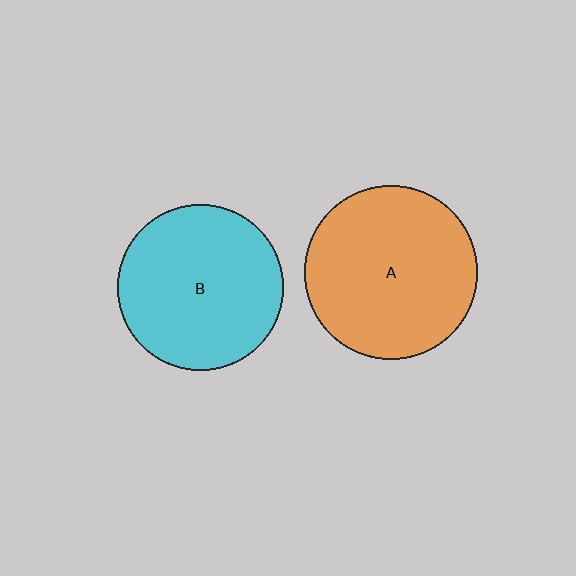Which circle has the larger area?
Circle A (orange).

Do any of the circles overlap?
No, none of the circles overlap.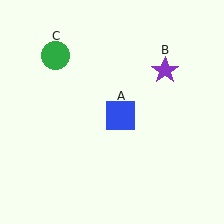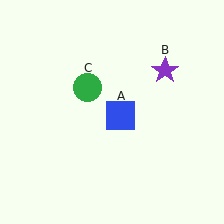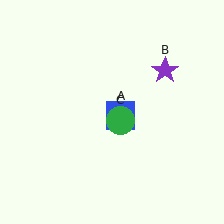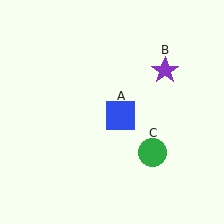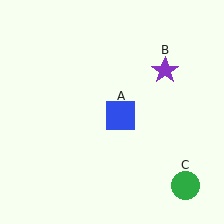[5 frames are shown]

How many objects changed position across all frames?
1 object changed position: green circle (object C).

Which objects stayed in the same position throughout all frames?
Blue square (object A) and purple star (object B) remained stationary.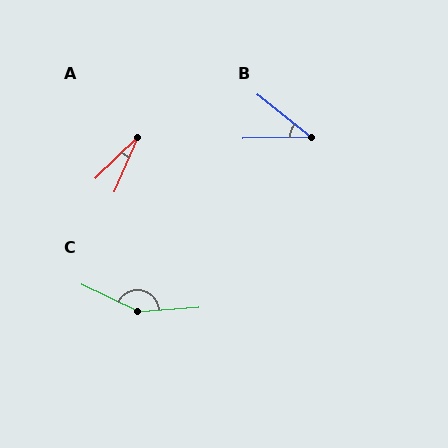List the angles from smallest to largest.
A (23°), B (39°), C (150°).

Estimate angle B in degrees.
Approximately 39 degrees.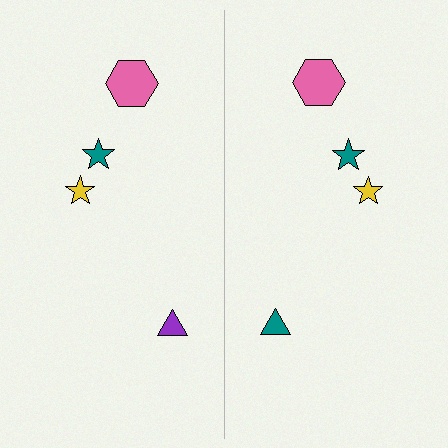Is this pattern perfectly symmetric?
No, the pattern is not perfectly symmetric. The teal triangle on the right side breaks the symmetry — its mirror counterpart is purple.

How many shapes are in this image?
There are 8 shapes in this image.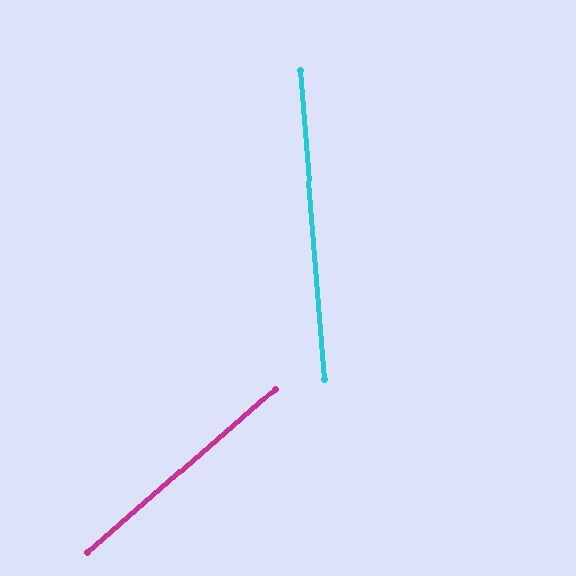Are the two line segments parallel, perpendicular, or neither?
Neither parallel nor perpendicular — they differ by about 53°.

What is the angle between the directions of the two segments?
Approximately 53 degrees.